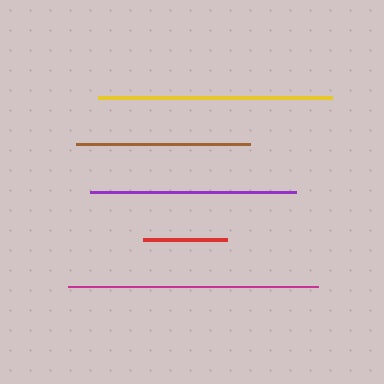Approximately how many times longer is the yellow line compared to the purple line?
The yellow line is approximately 1.1 times the length of the purple line.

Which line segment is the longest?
The magenta line is the longest at approximately 250 pixels.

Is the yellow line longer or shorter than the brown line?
The yellow line is longer than the brown line.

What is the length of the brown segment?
The brown segment is approximately 175 pixels long.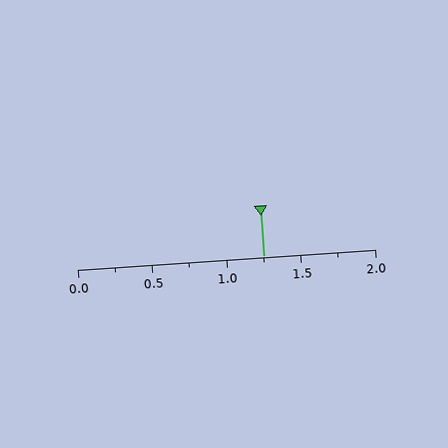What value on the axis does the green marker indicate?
The marker indicates approximately 1.25.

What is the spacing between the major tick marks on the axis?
The major ticks are spaced 0.5 apart.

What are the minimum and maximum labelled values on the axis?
The axis runs from 0.0 to 2.0.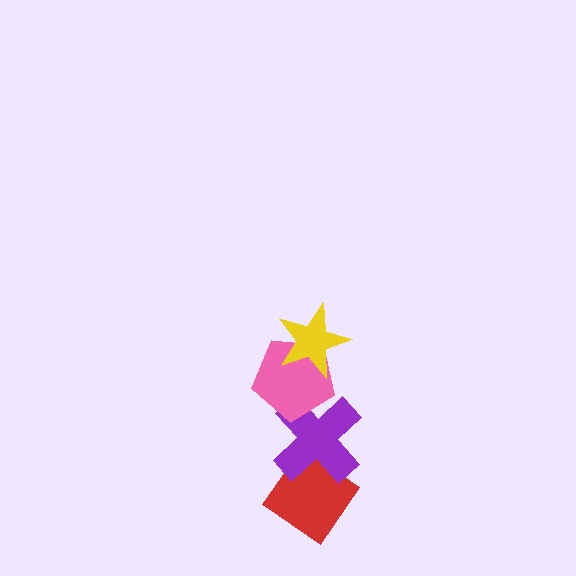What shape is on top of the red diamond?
The purple cross is on top of the red diamond.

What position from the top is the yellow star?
The yellow star is 1st from the top.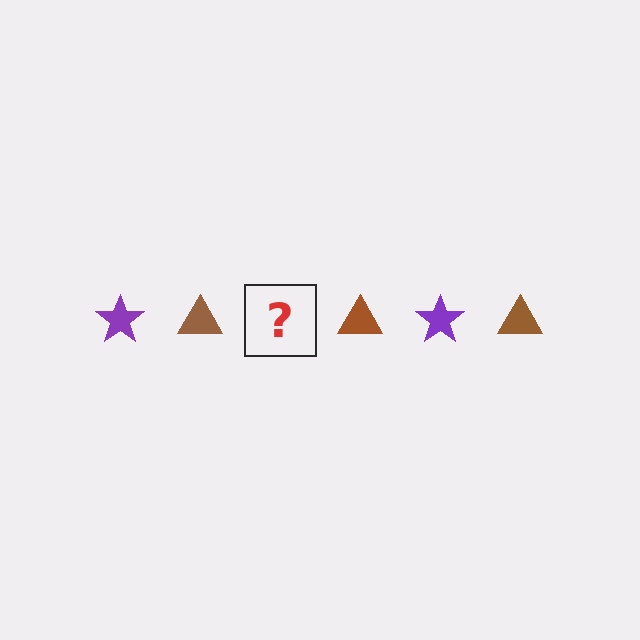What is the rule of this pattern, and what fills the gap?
The rule is that the pattern alternates between purple star and brown triangle. The gap should be filled with a purple star.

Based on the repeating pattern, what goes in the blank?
The blank should be a purple star.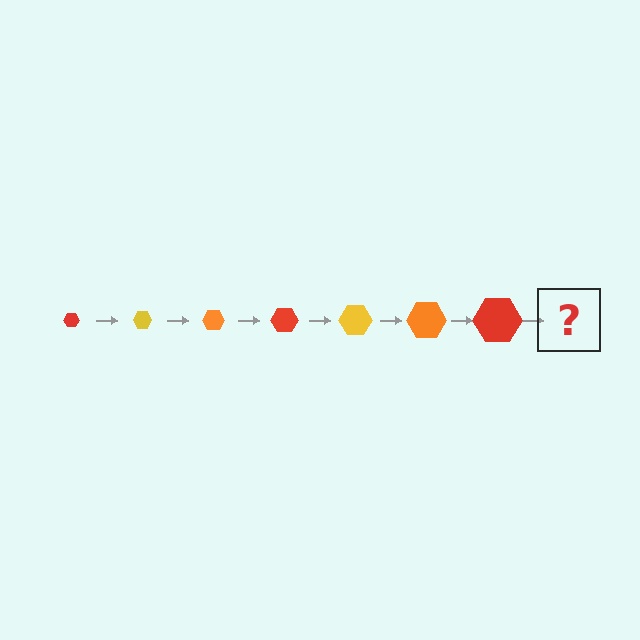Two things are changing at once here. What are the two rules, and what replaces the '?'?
The two rules are that the hexagon grows larger each step and the color cycles through red, yellow, and orange. The '?' should be a yellow hexagon, larger than the previous one.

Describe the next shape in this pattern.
It should be a yellow hexagon, larger than the previous one.